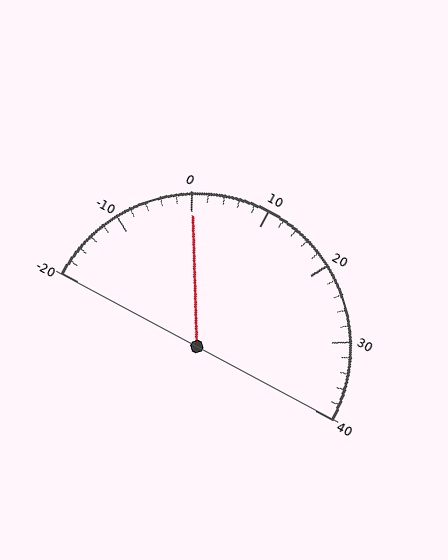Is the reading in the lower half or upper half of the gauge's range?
The reading is in the lower half of the range (-20 to 40).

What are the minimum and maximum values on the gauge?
The gauge ranges from -20 to 40.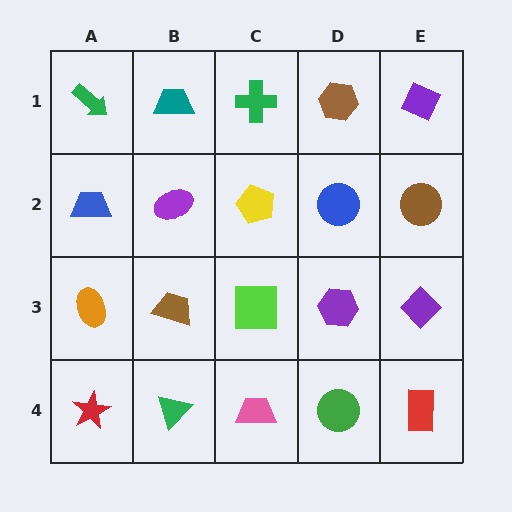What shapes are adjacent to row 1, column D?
A blue circle (row 2, column D), a green cross (row 1, column C), a purple diamond (row 1, column E).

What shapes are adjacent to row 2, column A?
A green arrow (row 1, column A), an orange ellipse (row 3, column A), a purple ellipse (row 2, column B).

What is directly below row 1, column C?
A yellow pentagon.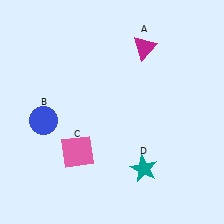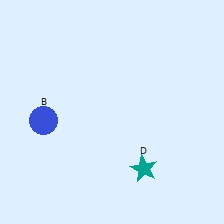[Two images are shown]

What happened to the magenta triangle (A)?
The magenta triangle (A) was removed in Image 2. It was in the top-right area of Image 1.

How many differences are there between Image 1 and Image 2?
There are 2 differences between the two images.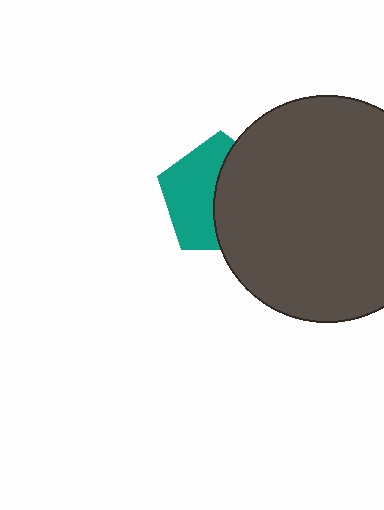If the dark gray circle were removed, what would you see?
You would see the complete teal pentagon.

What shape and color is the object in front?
The object in front is a dark gray circle.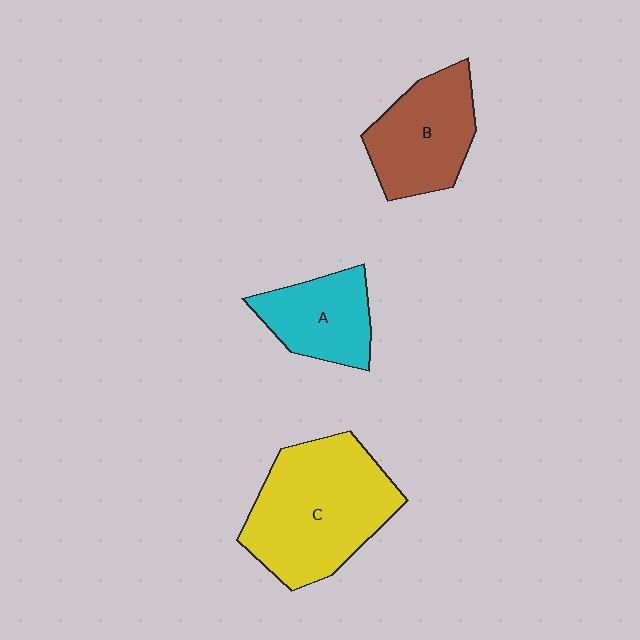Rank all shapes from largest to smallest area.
From largest to smallest: C (yellow), B (brown), A (cyan).